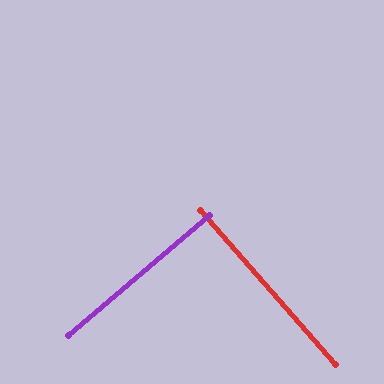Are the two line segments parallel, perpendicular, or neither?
Perpendicular — they meet at approximately 89°.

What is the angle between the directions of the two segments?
Approximately 89 degrees.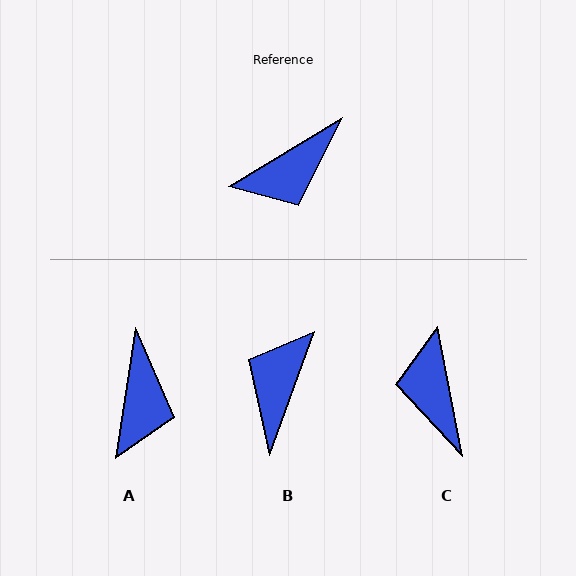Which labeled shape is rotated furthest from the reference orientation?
B, about 141 degrees away.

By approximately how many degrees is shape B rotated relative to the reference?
Approximately 141 degrees clockwise.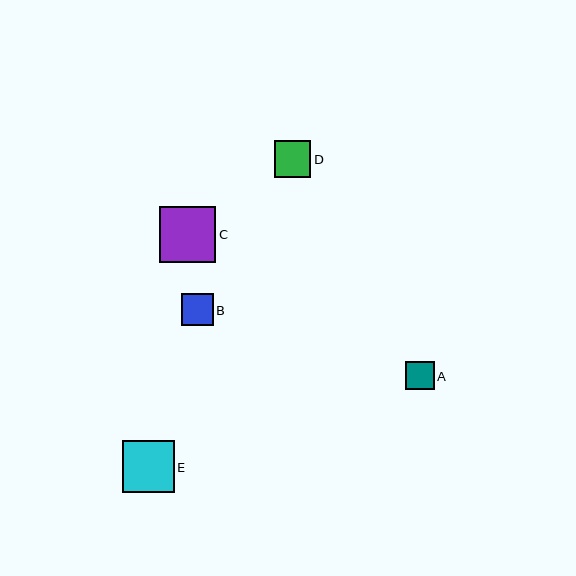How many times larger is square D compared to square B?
Square D is approximately 1.2 times the size of square B.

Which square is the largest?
Square C is the largest with a size of approximately 56 pixels.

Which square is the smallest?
Square A is the smallest with a size of approximately 29 pixels.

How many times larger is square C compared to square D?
Square C is approximately 1.5 times the size of square D.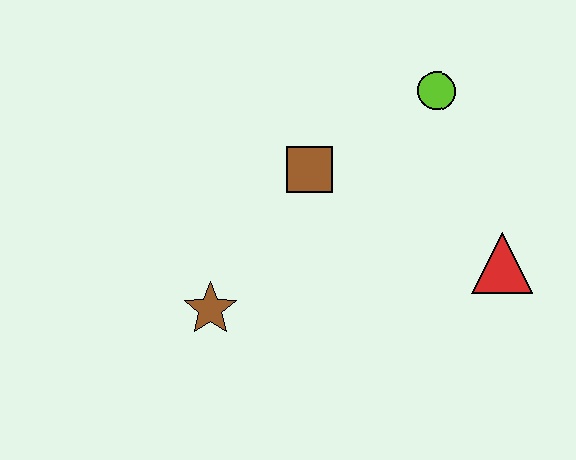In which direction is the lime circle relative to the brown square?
The lime circle is to the right of the brown square.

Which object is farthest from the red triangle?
The brown star is farthest from the red triangle.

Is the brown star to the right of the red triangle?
No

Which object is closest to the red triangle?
The lime circle is closest to the red triangle.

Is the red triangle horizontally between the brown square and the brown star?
No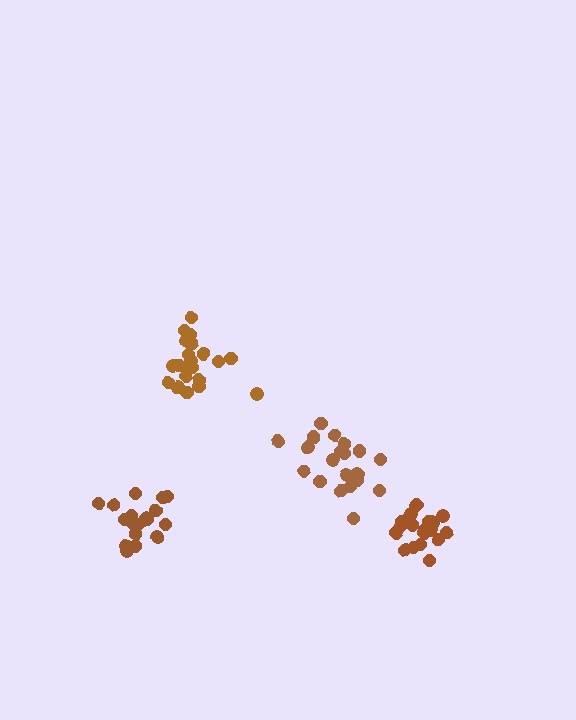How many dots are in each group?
Group 1: 20 dots, Group 2: 18 dots, Group 3: 20 dots, Group 4: 21 dots (79 total).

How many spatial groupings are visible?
There are 4 spatial groupings.